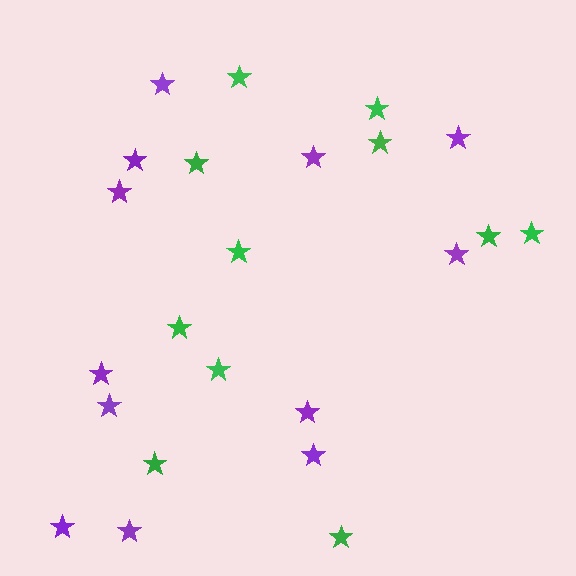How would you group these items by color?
There are 2 groups: one group of purple stars (12) and one group of green stars (11).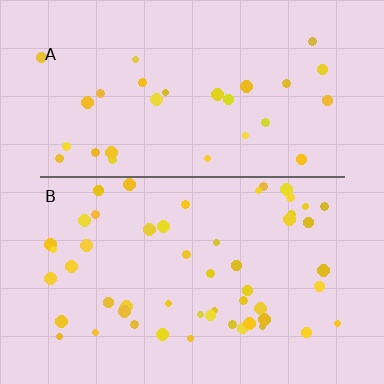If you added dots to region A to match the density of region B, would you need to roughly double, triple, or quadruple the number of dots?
Approximately double.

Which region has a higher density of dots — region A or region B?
B (the bottom).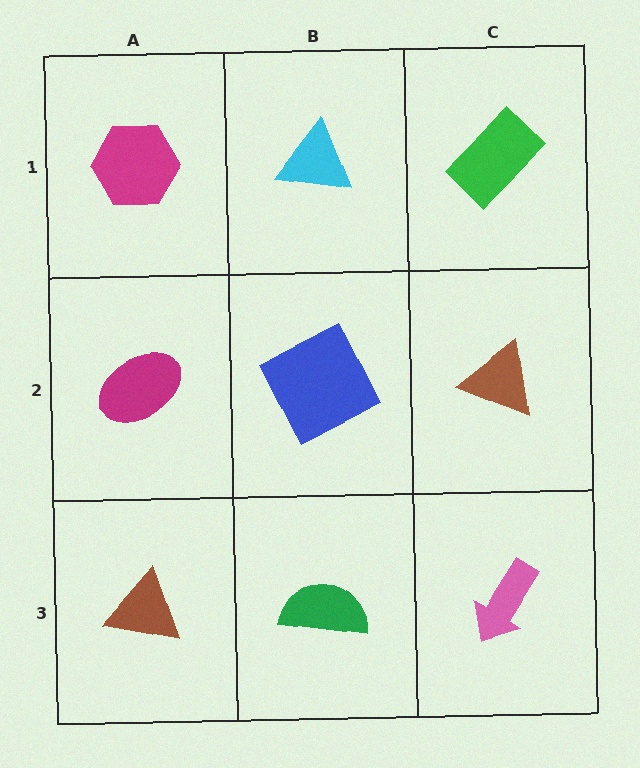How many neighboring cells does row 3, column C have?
2.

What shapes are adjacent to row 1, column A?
A magenta ellipse (row 2, column A), a cyan triangle (row 1, column B).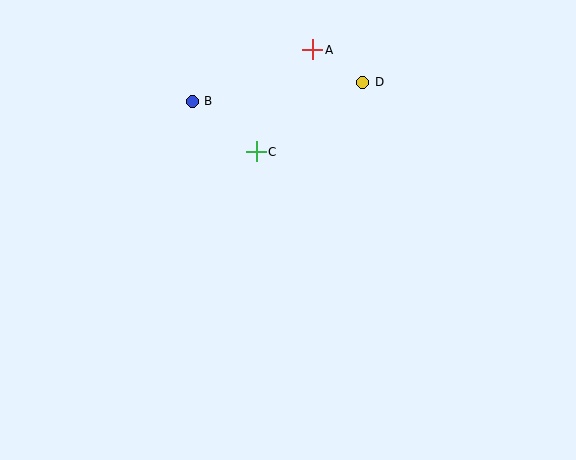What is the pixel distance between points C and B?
The distance between C and B is 81 pixels.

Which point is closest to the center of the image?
Point C at (256, 152) is closest to the center.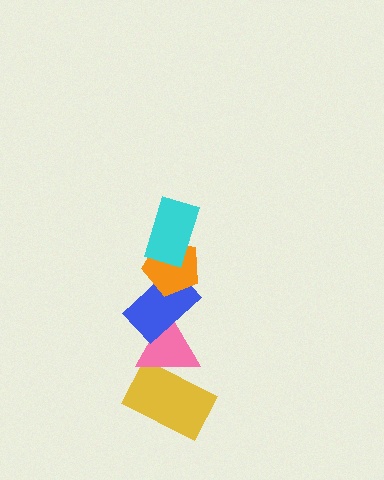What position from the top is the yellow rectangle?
The yellow rectangle is 5th from the top.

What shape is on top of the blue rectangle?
The orange pentagon is on top of the blue rectangle.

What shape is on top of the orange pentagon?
The cyan rectangle is on top of the orange pentagon.